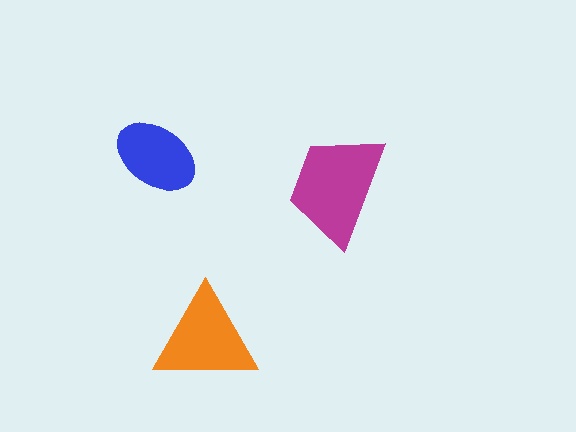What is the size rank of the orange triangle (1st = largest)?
2nd.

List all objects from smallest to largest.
The blue ellipse, the orange triangle, the magenta trapezoid.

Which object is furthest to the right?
The magenta trapezoid is rightmost.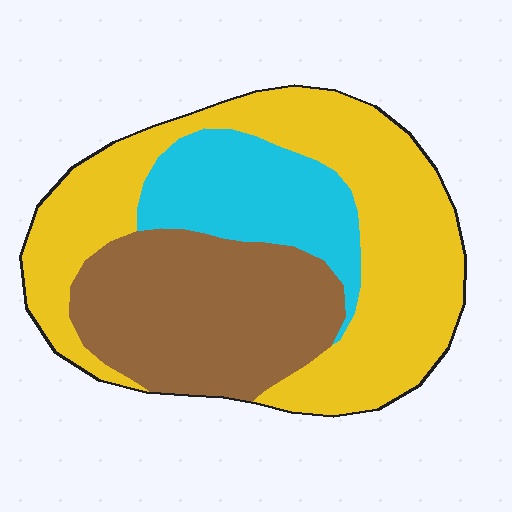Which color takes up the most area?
Yellow, at roughly 50%.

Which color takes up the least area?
Cyan, at roughly 20%.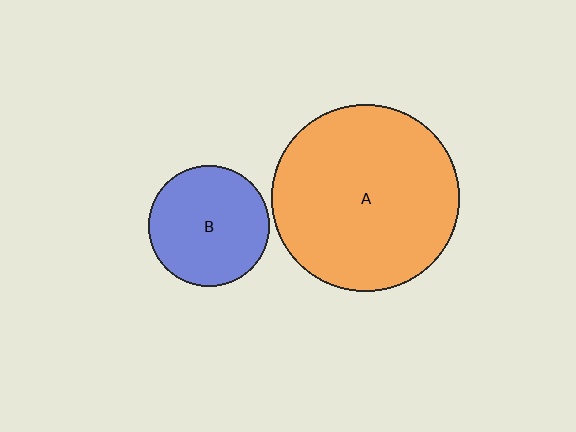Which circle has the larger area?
Circle A (orange).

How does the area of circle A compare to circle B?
Approximately 2.4 times.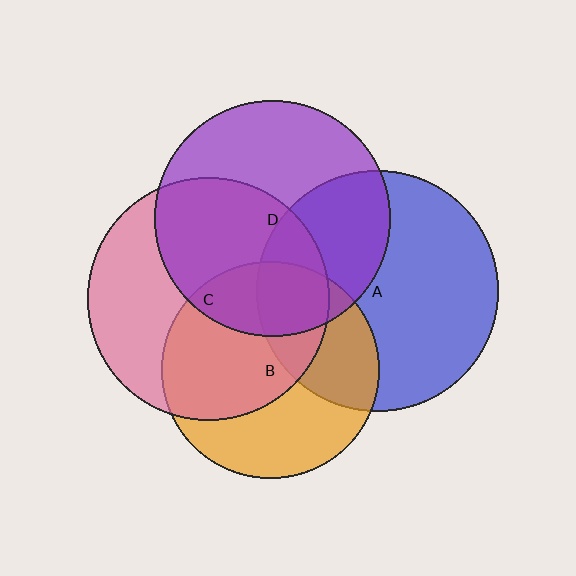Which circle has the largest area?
Circle C (pink).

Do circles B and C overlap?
Yes.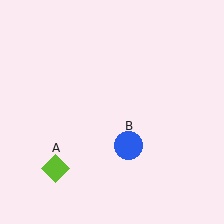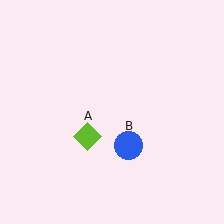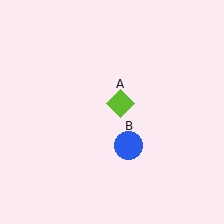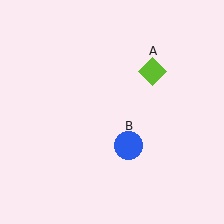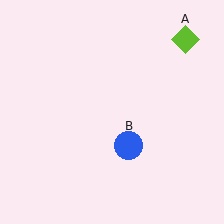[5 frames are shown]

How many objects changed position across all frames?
1 object changed position: lime diamond (object A).